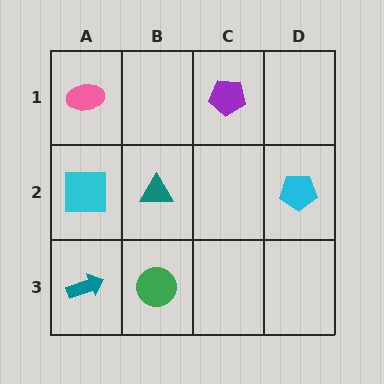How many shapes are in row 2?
3 shapes.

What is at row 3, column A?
A teal arrow.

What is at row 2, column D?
A cyan pentagon.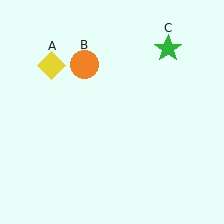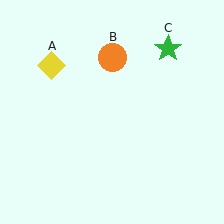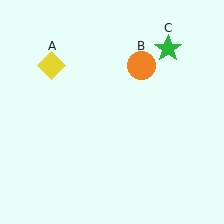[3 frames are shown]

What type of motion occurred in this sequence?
The orange circle (object B) rotated clockwise around the center of the scene.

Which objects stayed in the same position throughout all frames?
Yellow diamond (object A) and green star (object C) remained stationary.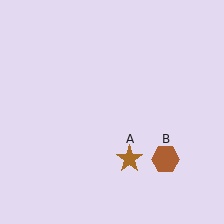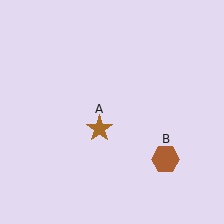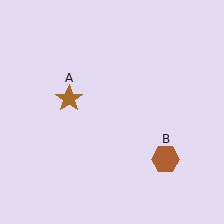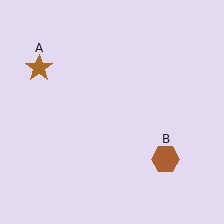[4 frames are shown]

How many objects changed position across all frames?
1 object changed position: brown star (object A).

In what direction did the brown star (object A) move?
The brown star (object A) moved up and to the left.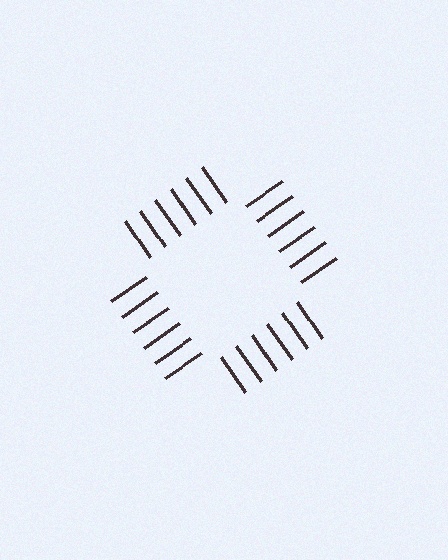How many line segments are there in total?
24 — 6 along each of the 4 edges.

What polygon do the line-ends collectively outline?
An illusory square — the line segments terminate on its edges but no continuous stroke is drawn.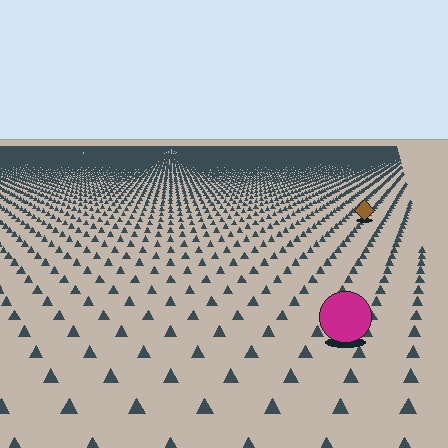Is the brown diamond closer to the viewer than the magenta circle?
No. The magenta circle is closer — you can tell from the texture gradient: the ground texture is coarser near it.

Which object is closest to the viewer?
The magenta circle is closest. The texture marks near it are larger and more spread out.